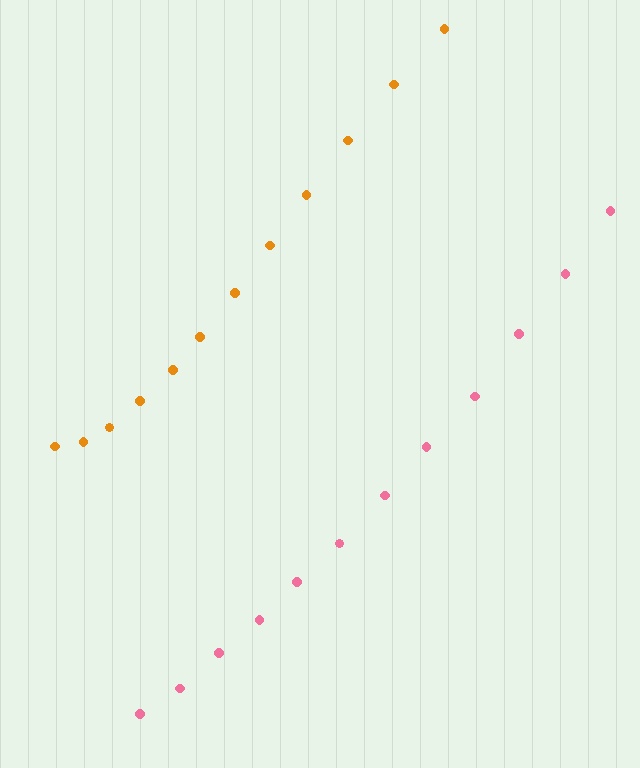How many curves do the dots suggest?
There are 2 distinct paths.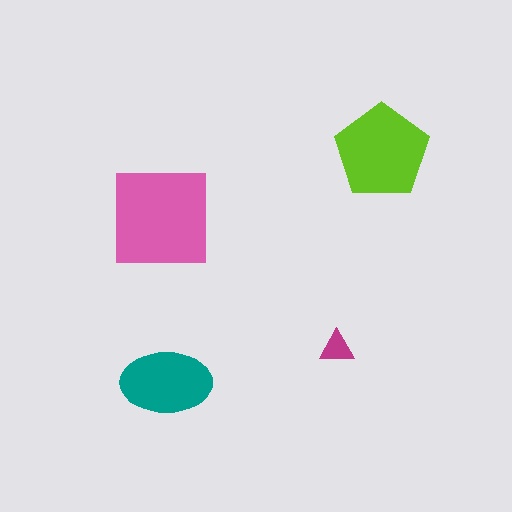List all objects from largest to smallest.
The pink square, the lime pentagon, the teal ellipse, the magenta triangle.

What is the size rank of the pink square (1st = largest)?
1st.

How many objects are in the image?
There are 4 objects in the image.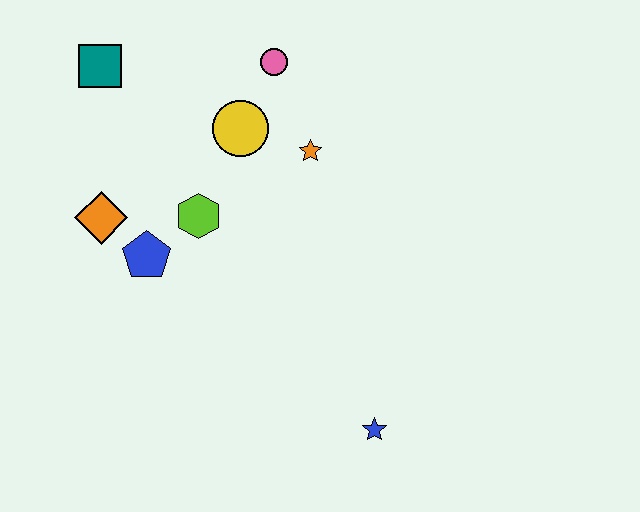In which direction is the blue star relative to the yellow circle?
The blue star is below the yellow circle.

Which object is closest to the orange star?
The yellow circle is closest to the orange star.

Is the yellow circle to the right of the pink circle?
No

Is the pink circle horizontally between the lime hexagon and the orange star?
Yes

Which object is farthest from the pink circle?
The blue star is farthest from the pink circle.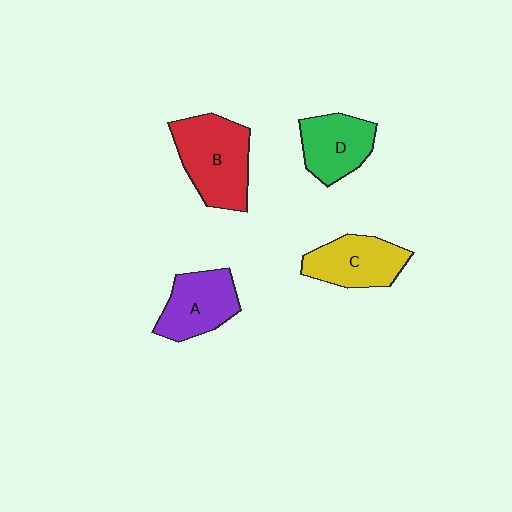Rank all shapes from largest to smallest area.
From largest to smallest: B (red), C (yellow), A (purple), D (green).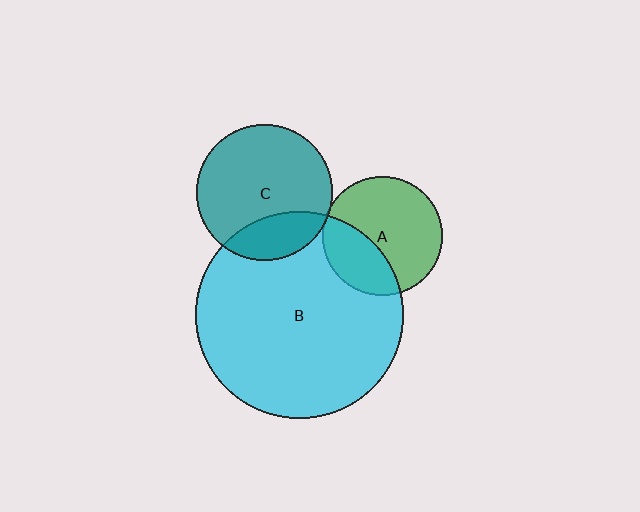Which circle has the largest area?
Circle B (cyan).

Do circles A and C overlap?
Yes.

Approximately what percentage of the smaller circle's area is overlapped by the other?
Approximately 5%.